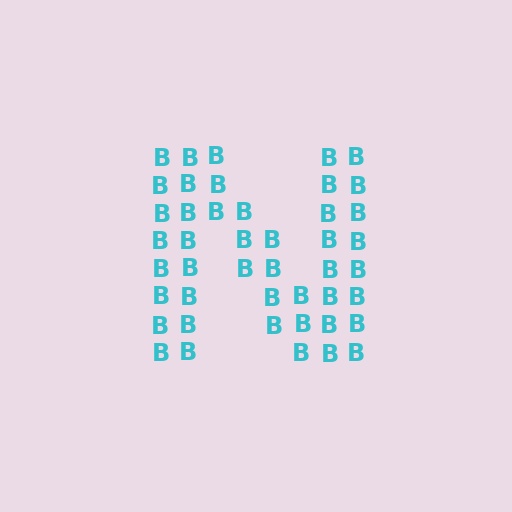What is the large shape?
The large shape is the letter N.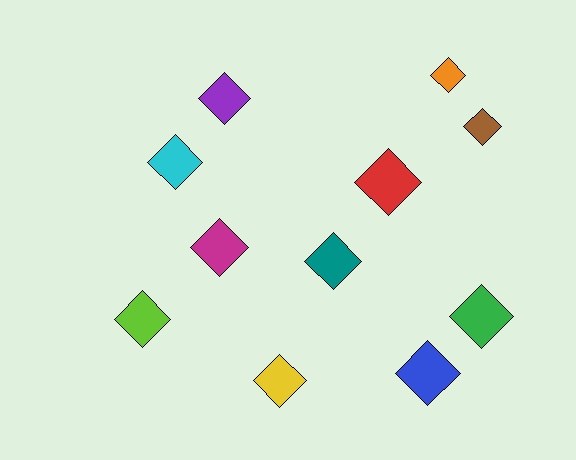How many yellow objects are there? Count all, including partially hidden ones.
There is 1 yellow object.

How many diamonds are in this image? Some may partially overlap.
There are 11 diamonds.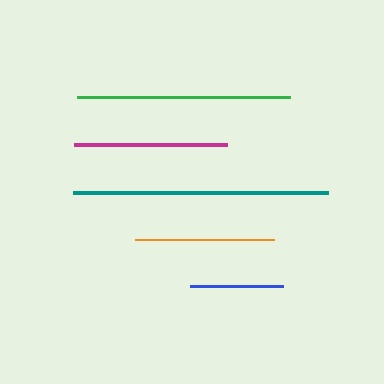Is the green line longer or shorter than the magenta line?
The green line is longer than the magenta line.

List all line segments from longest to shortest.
From longest to shortest: teal, green, magenta, orange, blue.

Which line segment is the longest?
The teal line is the longest at approximately 256 pixels.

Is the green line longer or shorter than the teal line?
The teal line is longer than the green line.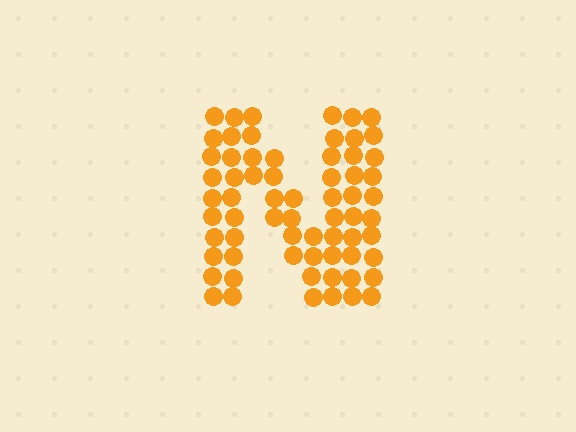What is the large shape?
The large shape is the letter N.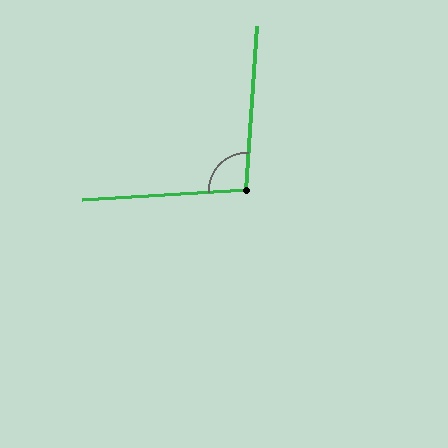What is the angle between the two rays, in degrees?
Approximately 97 degrees.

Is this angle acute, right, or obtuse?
It is obtuse.